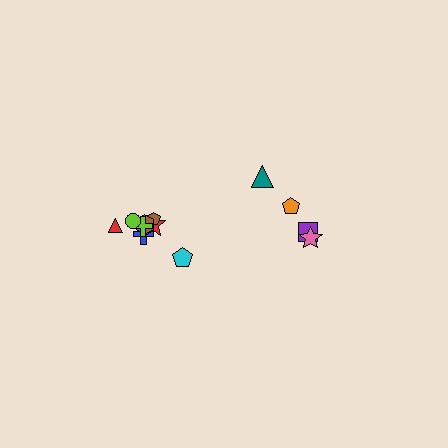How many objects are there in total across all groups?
There are 12 objects.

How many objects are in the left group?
There are 8 objects.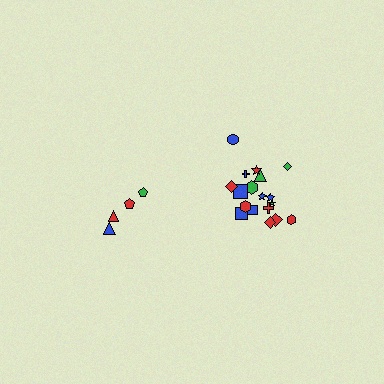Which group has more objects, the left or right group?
The right group.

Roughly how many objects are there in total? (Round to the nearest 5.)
Roughly 20 objects in total.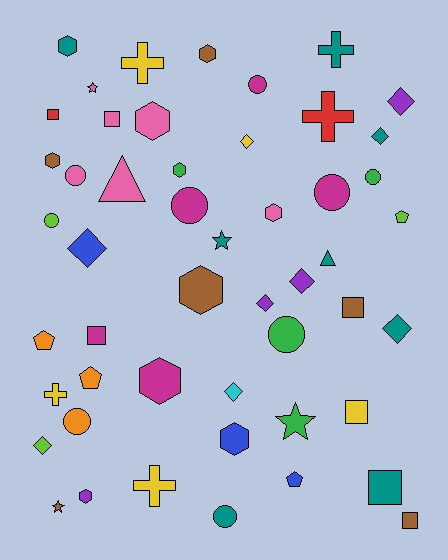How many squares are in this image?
There are 7 squares.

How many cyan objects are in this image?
There is 1 cyan object.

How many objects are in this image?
There are 50 objects.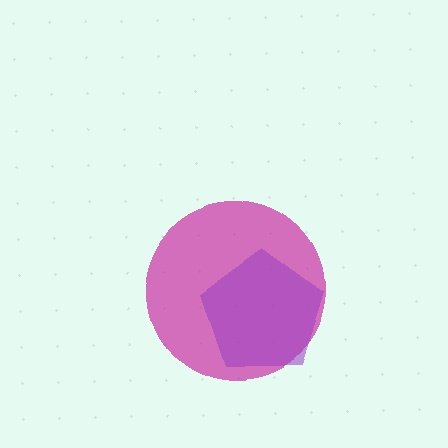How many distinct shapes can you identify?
There are 2 distinct shapes: a magenta circle, a purple pentagon.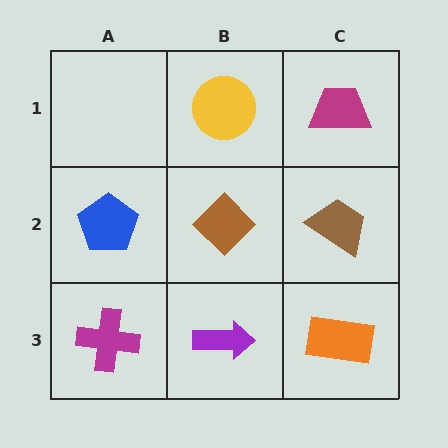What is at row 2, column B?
A brown diamond.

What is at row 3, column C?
An orange rectangle.